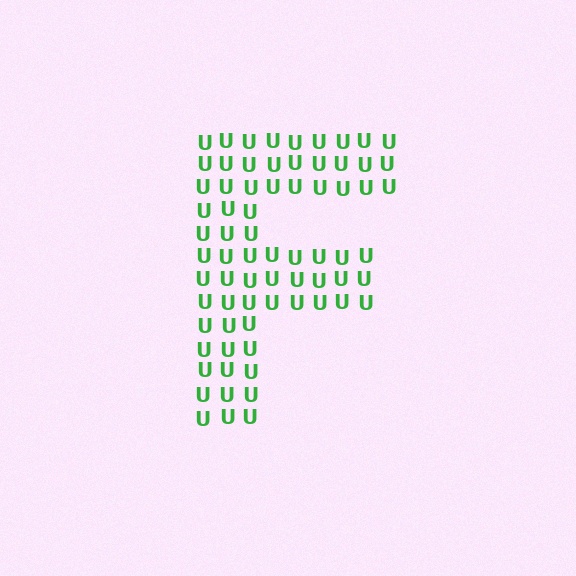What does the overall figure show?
The overall figure shows the letter F.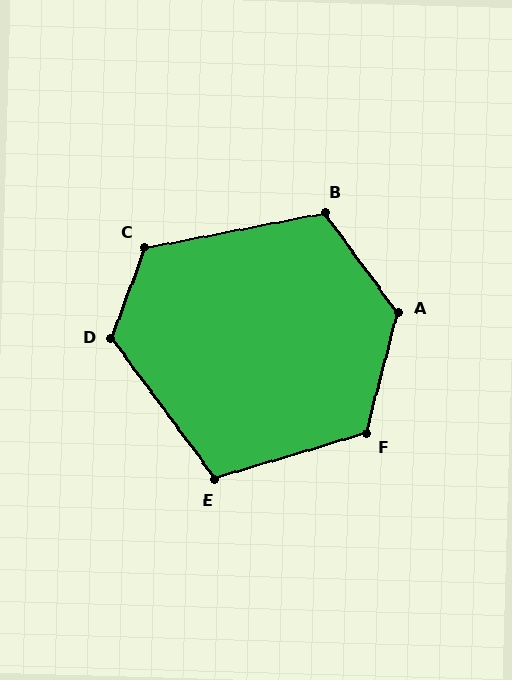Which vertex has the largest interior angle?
A, at approximately 129 degrees.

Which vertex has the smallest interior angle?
E, at approximately 110 degrees.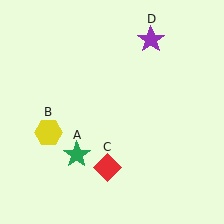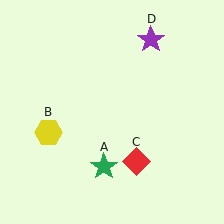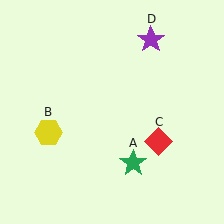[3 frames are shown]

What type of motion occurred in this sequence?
The green star (object A), red diamond (object C) rotated counterclockwise around the center of the scene.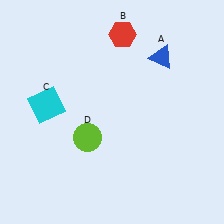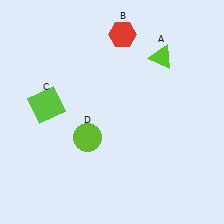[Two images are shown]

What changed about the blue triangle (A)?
In Image 1, A is blue. In Image 2, it changed to lime.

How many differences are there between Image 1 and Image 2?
There are 2 differences between the two images.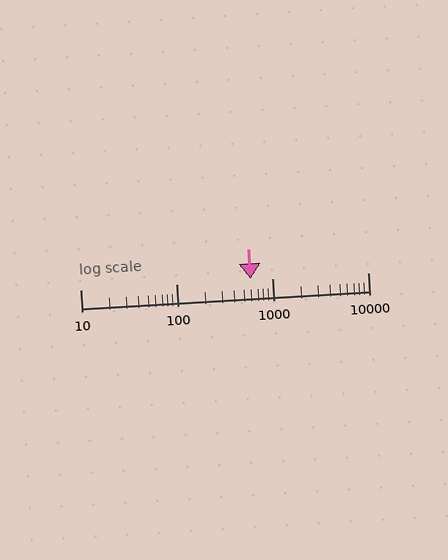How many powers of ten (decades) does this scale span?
The scale spans 3 decades, from 10 to 10000.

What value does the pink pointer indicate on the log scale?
The pointer indicates approximately 590.